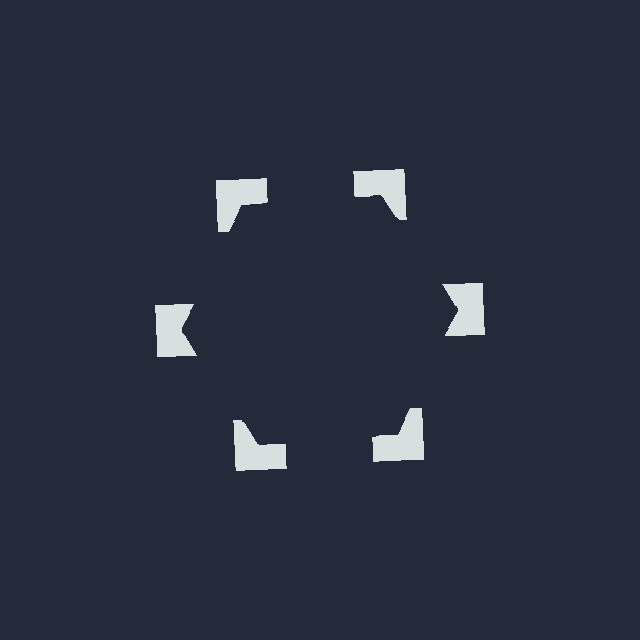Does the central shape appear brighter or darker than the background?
It typically appears slightly darker than the background, even though no actual brightness change is drawn.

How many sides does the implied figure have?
6 sides.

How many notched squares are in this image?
There are 6 — one at each vertex of the illusory hexagon.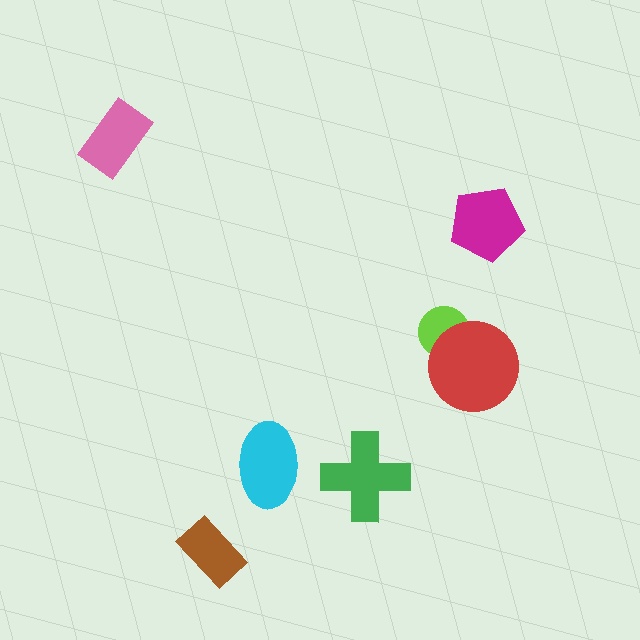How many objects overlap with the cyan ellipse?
0 objects overlap with the cyan ellipse.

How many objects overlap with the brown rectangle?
0 objects overlap with the brown rectangle.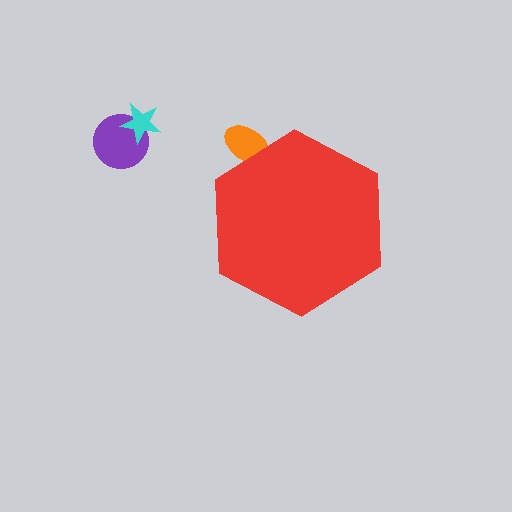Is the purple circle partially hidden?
No, the purple circle is fully visible.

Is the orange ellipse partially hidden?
Yes, the orange ellipse is partially hidden behind the red hexagon.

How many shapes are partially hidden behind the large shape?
1 shape is partially hidden.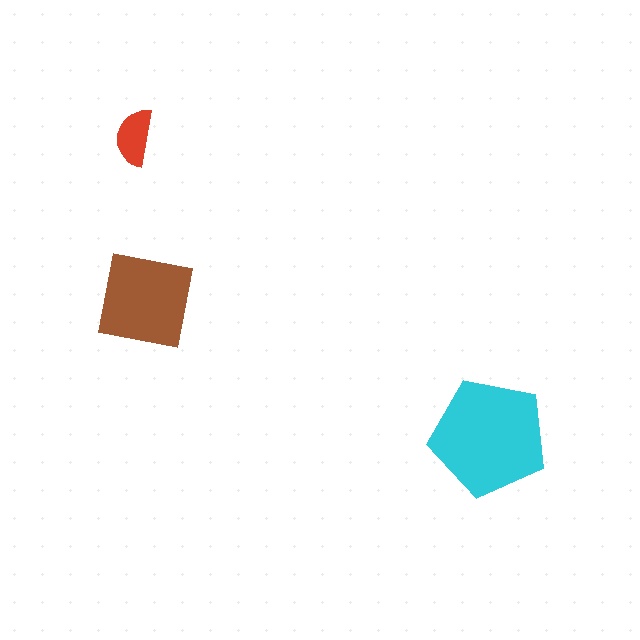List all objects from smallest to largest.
The red semicircle, the brown square, the cyan pentagon.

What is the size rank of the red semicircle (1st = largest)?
3rd.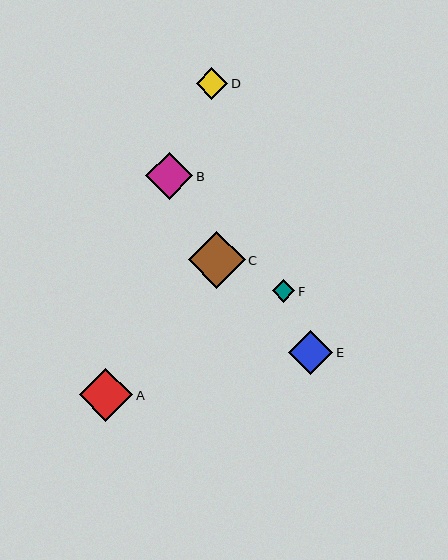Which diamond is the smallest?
Diamond F is the smallest with a size of approximately 23 pixels.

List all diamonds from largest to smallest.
From largest to smallest: C, A, B, E, D, F.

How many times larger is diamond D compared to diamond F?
Diamond D is approximately 1.4 times the size of diamond F.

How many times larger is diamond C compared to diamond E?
Diamond C is approximately 1.3 times the size of diamond E.